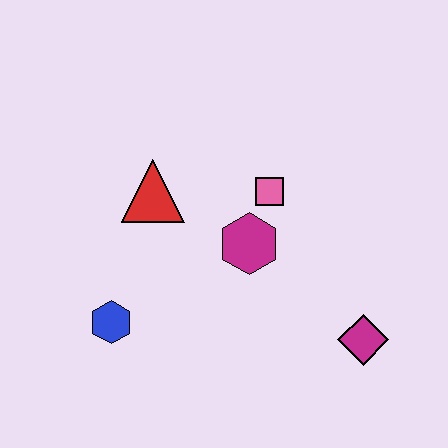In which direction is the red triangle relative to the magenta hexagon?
The red triangle is to the left of the magenta hexagon.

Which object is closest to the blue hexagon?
The red triangle is closest to the blue hexagon.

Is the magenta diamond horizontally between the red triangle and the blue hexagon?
No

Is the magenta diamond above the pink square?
No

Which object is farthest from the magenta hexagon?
The blue hexagon is farthest from the magenta hexagon.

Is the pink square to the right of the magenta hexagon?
Yes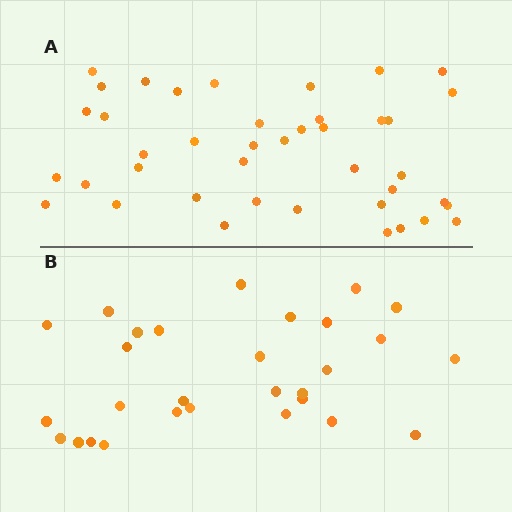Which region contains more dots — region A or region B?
Region A (the top region) has more dots.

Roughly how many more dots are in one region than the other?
Region A has roughly 12 or so more dots than region B.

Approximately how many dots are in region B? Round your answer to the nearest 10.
About 30 dots. (The exact count is 29, which rounds to 30.)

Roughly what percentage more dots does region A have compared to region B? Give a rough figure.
About 40% more.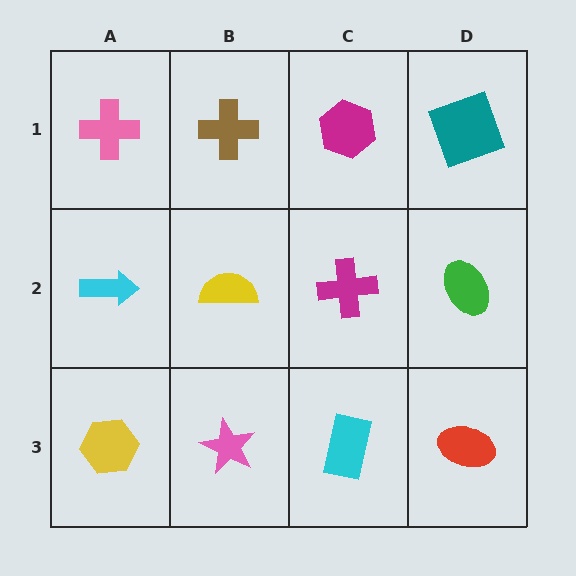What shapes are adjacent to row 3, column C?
A magenta cross (row 2, column C), a pink star (row 3, column B), a red ellipse (row 3, column D).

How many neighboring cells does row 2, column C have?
4.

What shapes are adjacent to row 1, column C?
A magenta cross (row 2, column C), a brown cross (row 1, column B), a teal square (row 1, column D).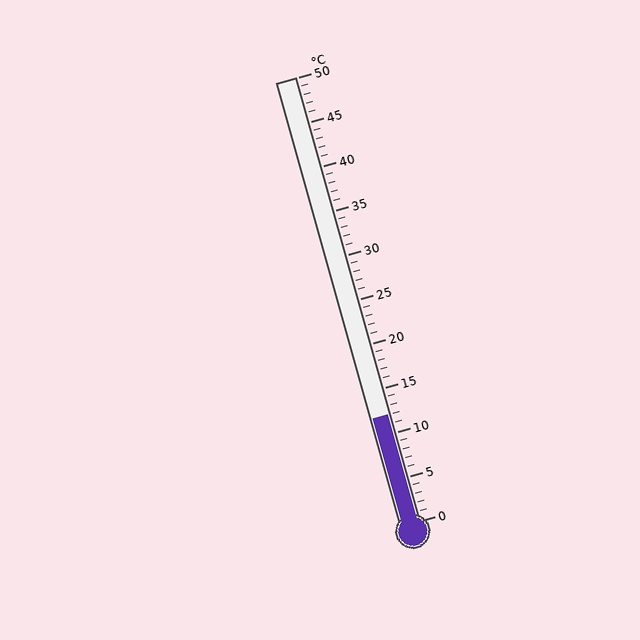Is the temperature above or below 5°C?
The temperature is above 5°C.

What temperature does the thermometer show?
The thermometer shows approximately 12°C.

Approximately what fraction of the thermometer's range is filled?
The thermometer is filled to approximately 25% of its range.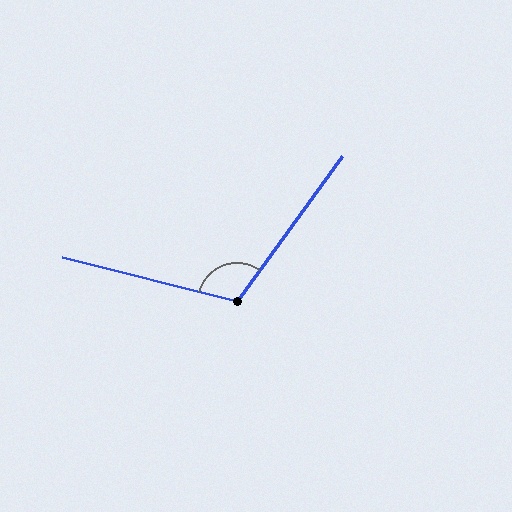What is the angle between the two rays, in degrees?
Approximately 112 degrees.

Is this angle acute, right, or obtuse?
It is obtuse.